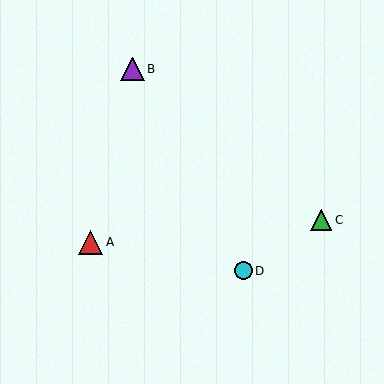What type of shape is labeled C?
Shape C is a green triangle.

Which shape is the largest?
The red triangle (labeled A) is the largest.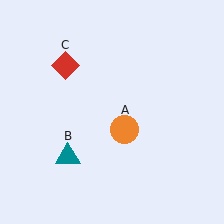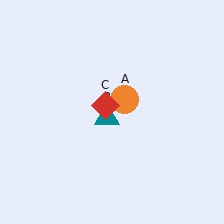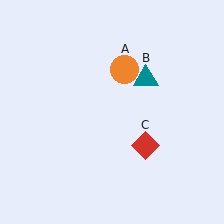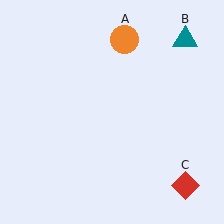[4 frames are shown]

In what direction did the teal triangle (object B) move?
The teal triangle (object B) moved up and to the right.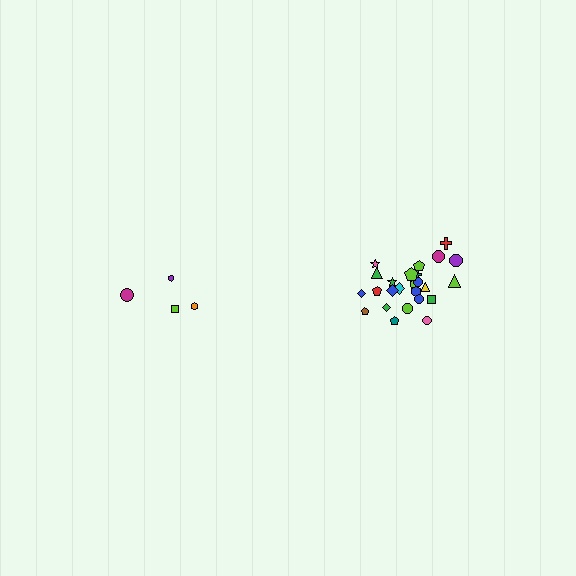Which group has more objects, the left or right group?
The right group.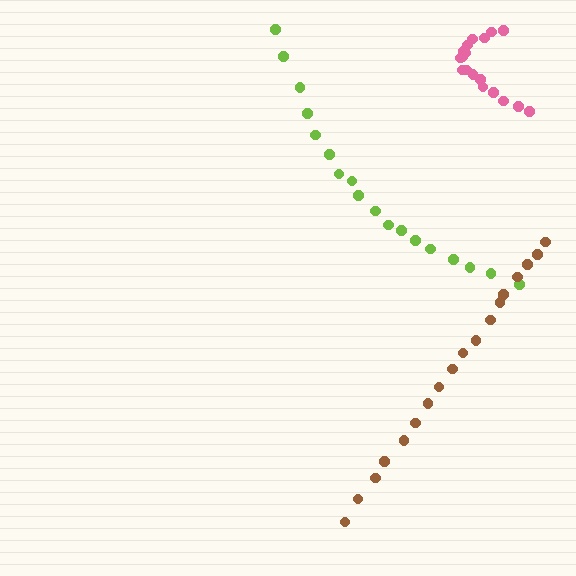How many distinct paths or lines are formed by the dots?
There are 3 distinct paths.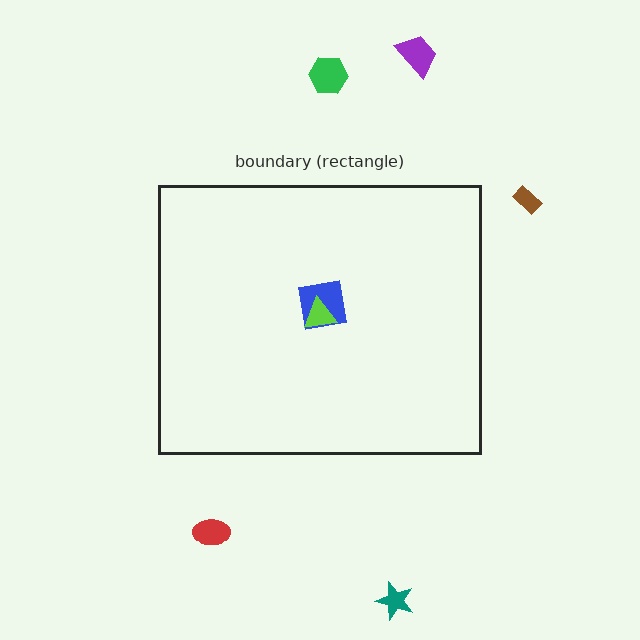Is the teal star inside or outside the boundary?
Outside.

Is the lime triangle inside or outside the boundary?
Inside.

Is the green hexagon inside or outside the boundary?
Outside.